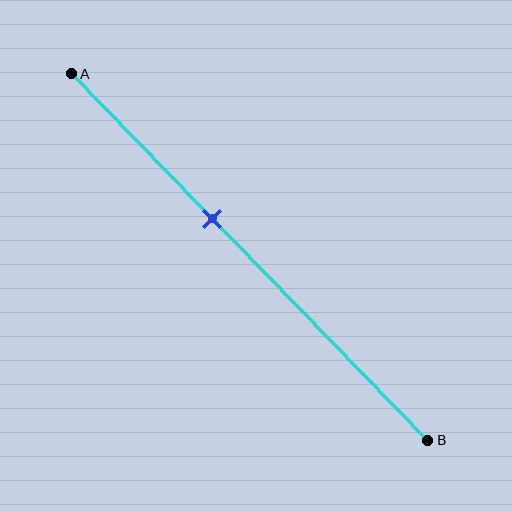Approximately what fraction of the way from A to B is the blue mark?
The blue mark is approximately 40% of the way from A to B.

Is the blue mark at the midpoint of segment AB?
No, the mark is at about 40% from A, not at the 50% midpoint.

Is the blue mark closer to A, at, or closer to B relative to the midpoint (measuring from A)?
The blue mark is closer to point A than the midpoint of segment AB.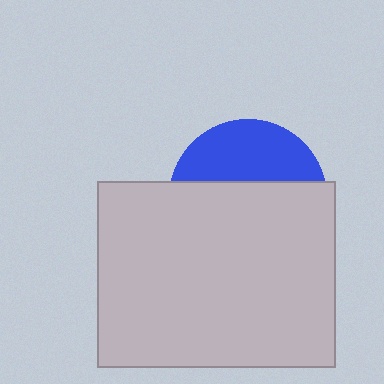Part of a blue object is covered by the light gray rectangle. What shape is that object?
It is a circle.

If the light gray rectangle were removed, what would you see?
You would see the complete blue circle.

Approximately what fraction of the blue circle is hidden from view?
Roughly 63% of the blue circle is hidden behind the light gray rectangle.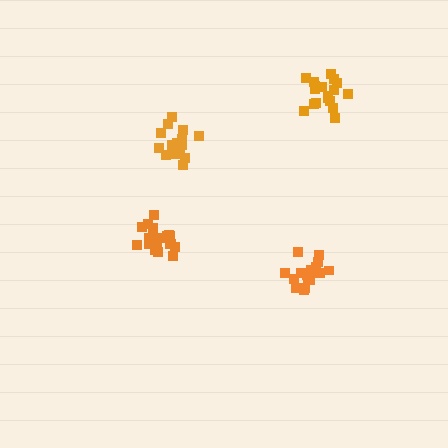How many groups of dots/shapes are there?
There are 4 groups.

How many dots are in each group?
Group 1: 21 dots, Group 2: 16 dots, Group 3: 18 dots, Group 4: 15 dots (70 total).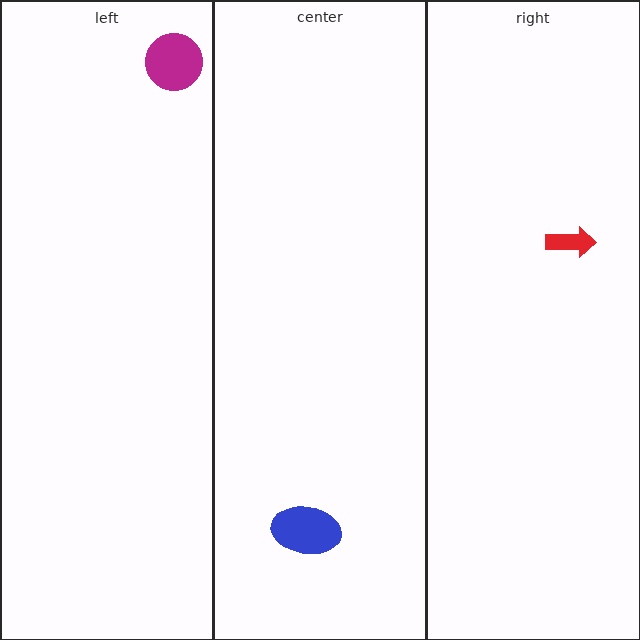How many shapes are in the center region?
1.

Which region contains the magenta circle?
The left region.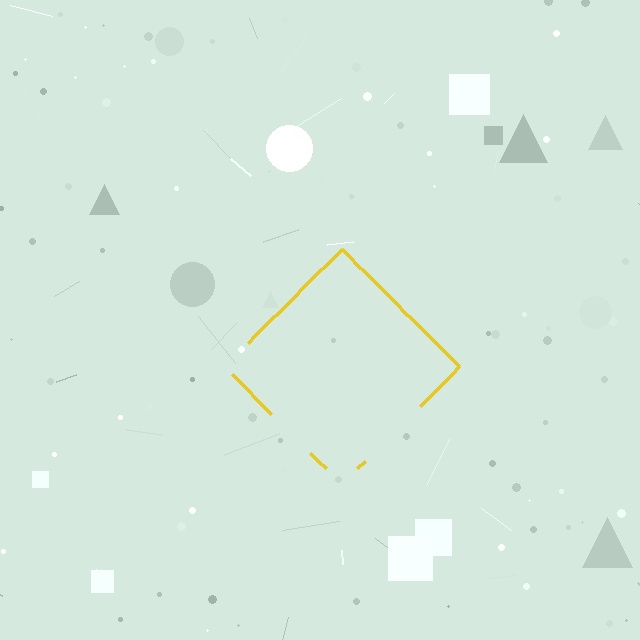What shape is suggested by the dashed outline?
The dashed outline suggests a diamond.